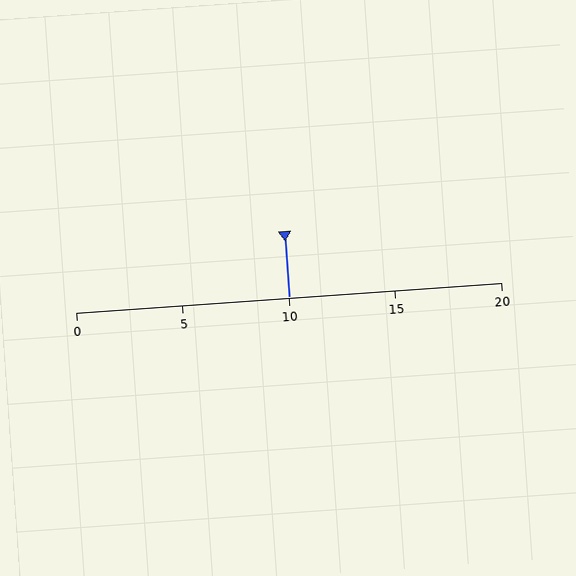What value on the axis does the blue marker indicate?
The marker indicates approximately 10.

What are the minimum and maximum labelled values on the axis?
The axis runs from 0 to 20.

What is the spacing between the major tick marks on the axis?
The major ticks are spaced 5 apart.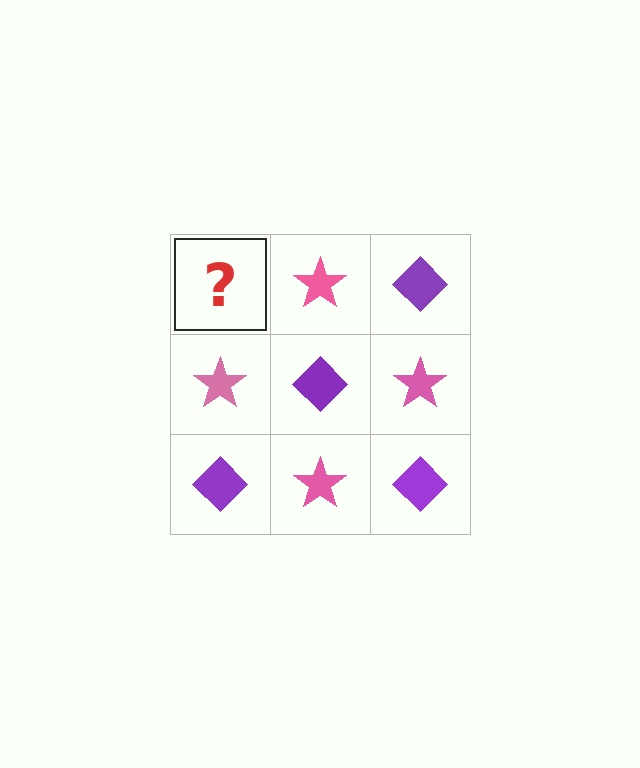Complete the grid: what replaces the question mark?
The question mark should be replaced with a purple diamond.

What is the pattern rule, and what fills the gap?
The rule is that it alternates purple diamond and pink star in a checkerboard pattern. The gap should be filled with a purple diamond.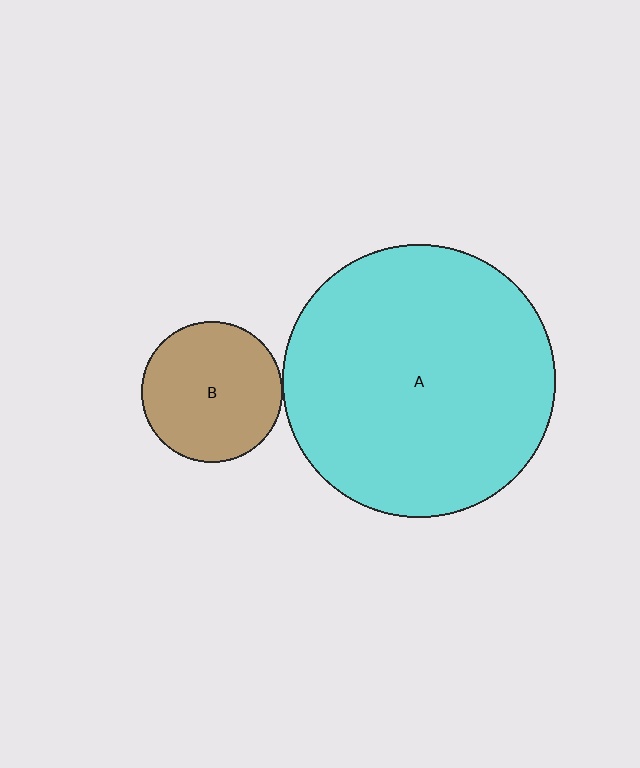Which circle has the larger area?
Circle A (cyan).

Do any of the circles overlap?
No, none of the circles overlap.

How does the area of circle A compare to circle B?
Approximately 3.7 times.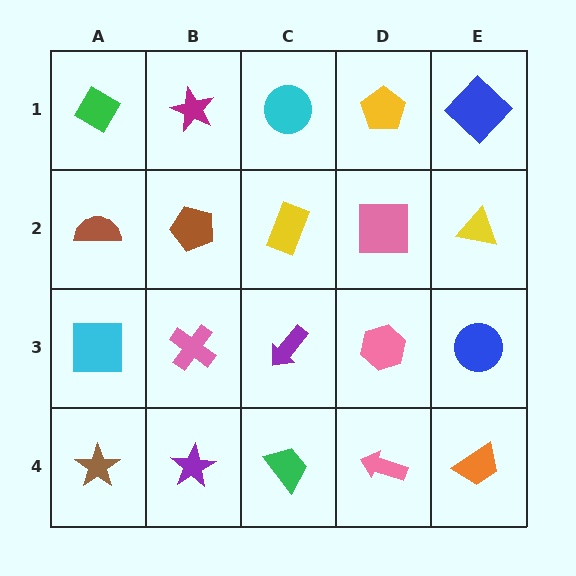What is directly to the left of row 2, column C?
A brown pentagon.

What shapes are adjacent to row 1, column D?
A pink square (row 2, column D), a cyan circle (row 1, column C), a blue diamond (row 1, column E).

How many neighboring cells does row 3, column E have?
3.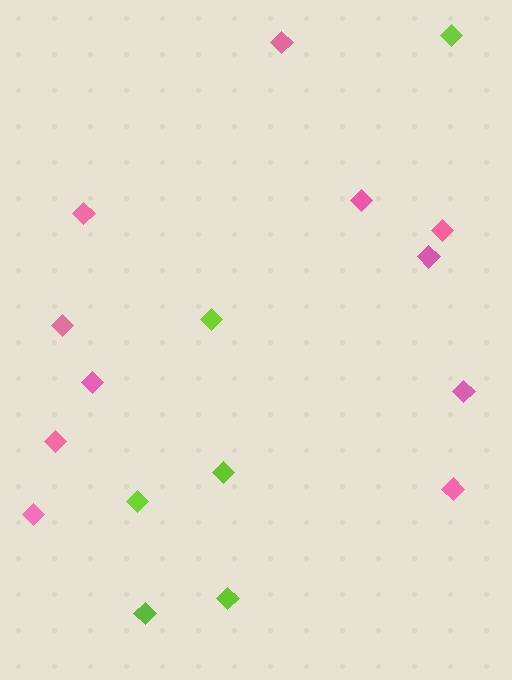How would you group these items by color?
There are 2 groups: one group of pink diamonds (11) and one group of lime diamonds (6).